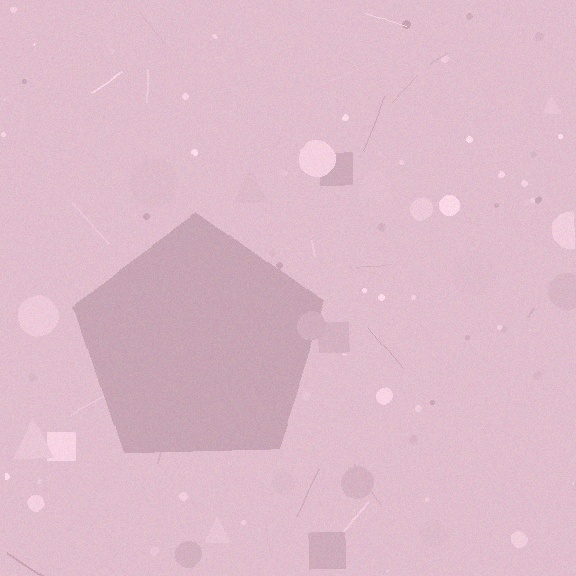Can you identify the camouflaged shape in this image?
The camouflaged shape is a pentagon.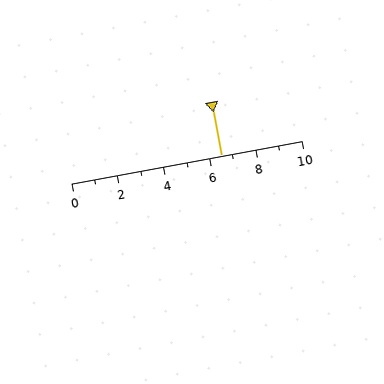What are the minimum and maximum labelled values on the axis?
The axis runs from 0 to 10.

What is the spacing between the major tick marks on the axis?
The major ticks are spaced 2 apart.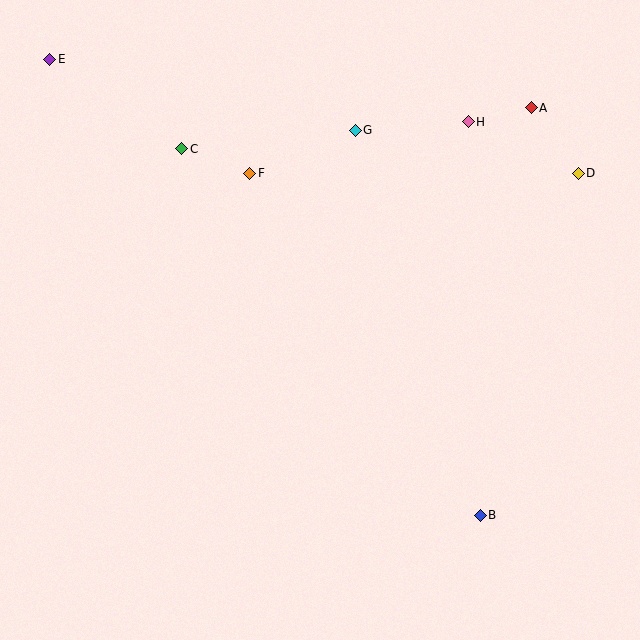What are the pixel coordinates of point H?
Point H is at (468, 122).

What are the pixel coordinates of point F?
Point F is at (250, 173).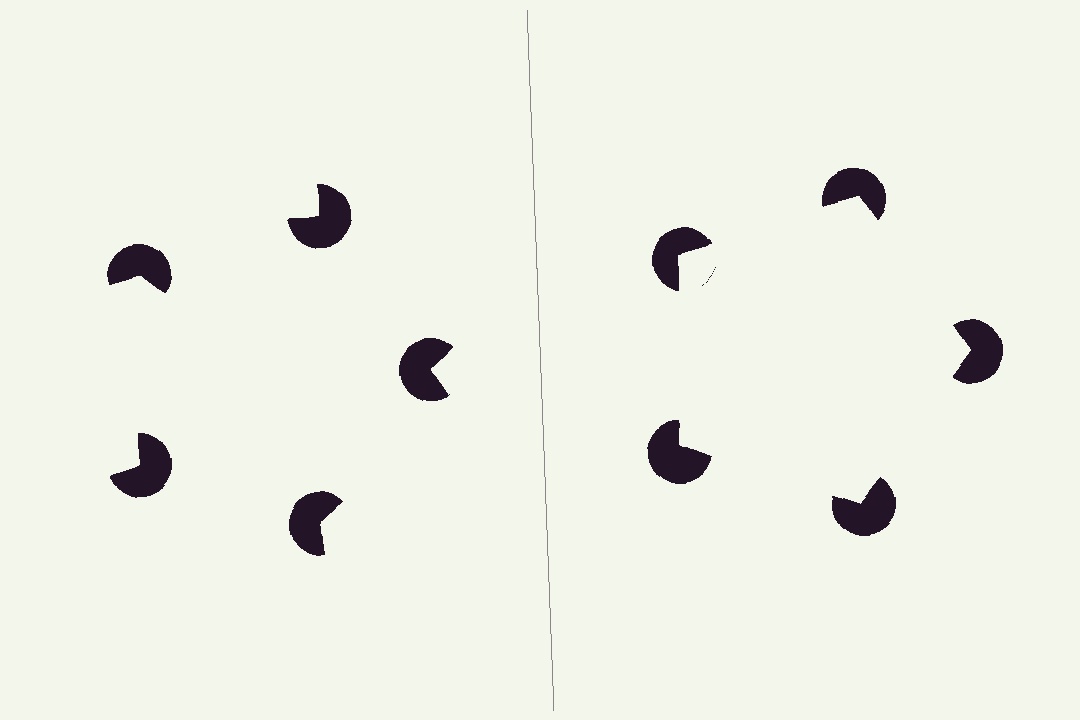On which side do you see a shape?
An illusory pentagon appears on the right side. On the left side the wedge cuts are rotated, so no coherent shape forms.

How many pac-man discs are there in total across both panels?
10 — 5 on each side.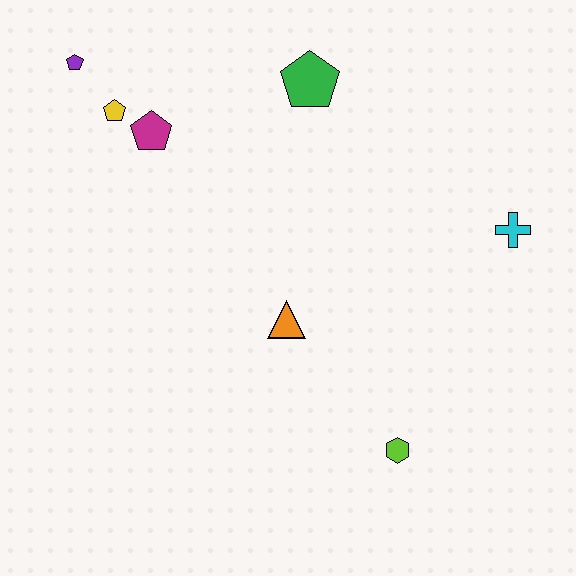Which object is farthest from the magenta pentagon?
The lime hexagon is farthest from the magenta pentagon.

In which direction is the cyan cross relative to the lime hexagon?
The cyan cross is above the lime hexagon.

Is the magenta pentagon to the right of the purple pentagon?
Yes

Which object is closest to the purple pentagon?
The yellow pentagon is closest to the purple pentagon.